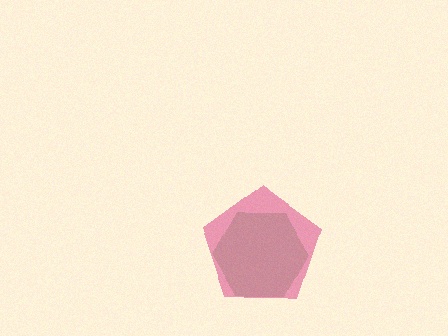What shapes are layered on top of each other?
The layered shapes are: a green hexagon, a pink pentagon.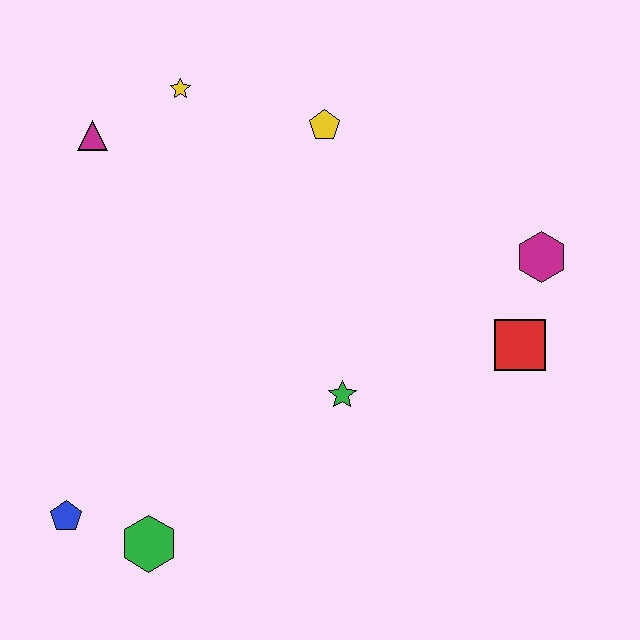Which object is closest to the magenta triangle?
The yellow star is closest to the magenta triangle.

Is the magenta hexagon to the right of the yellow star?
Yes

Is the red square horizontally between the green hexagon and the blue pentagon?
No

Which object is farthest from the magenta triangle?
The red square is farthest from the magenta triangle.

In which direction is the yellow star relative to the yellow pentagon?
The yellow star is to the left of the yellow pentagon.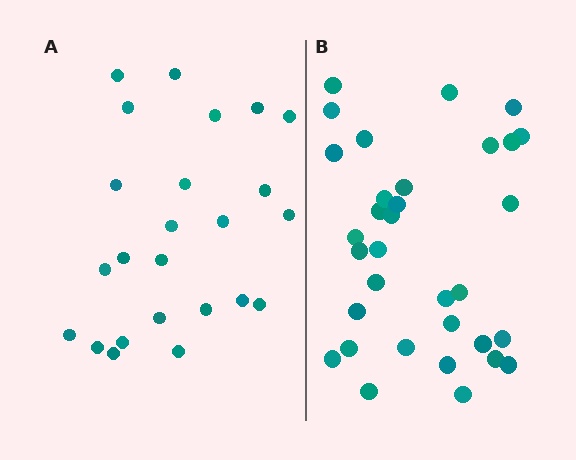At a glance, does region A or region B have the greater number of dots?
Region B (the right region) has more dots.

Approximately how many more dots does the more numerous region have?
Region B has roughly 8 or so more dots than region A.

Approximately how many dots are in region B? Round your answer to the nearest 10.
About 30 dots. (The exact count is 33, which rounds to 30.)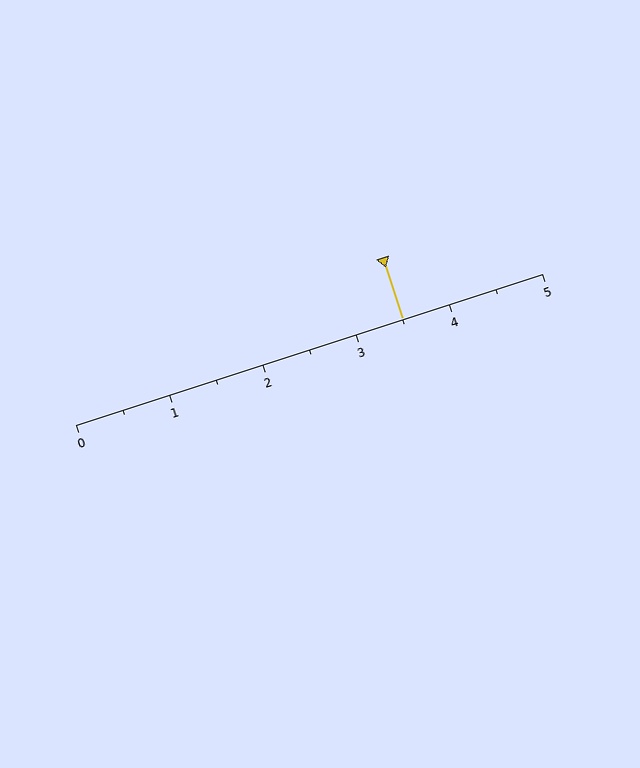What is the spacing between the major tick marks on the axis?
The major ticks are spaced 1 apart.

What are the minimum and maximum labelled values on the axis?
The axis runs from 0 to 5.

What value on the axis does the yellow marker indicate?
The marker indicates approximately 3.5.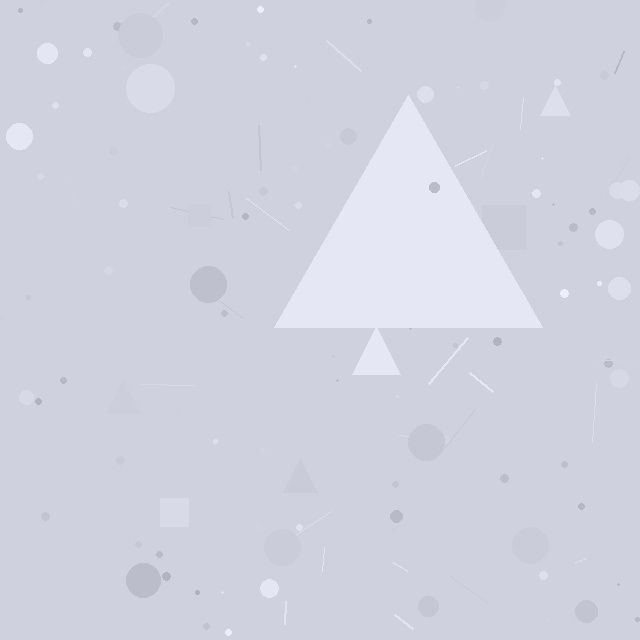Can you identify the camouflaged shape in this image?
The camouflaged shape is a triangle.